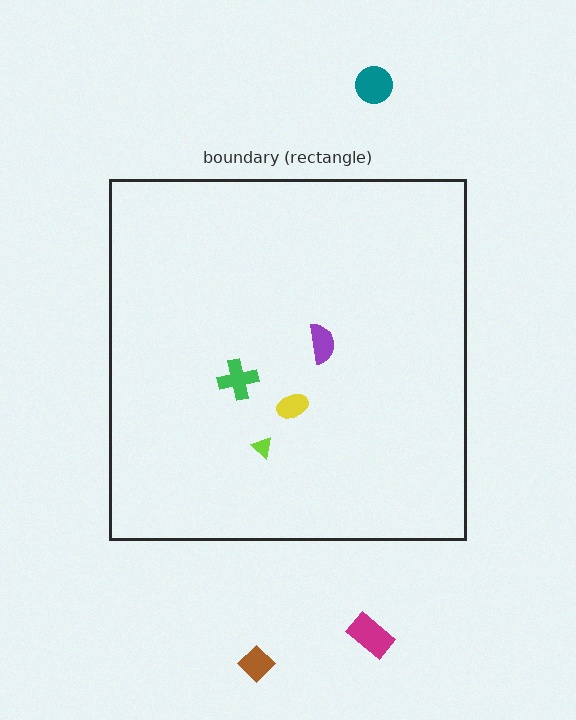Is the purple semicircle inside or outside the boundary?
Inside.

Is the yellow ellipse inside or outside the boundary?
Inside.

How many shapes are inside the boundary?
4 inside, 3 outside.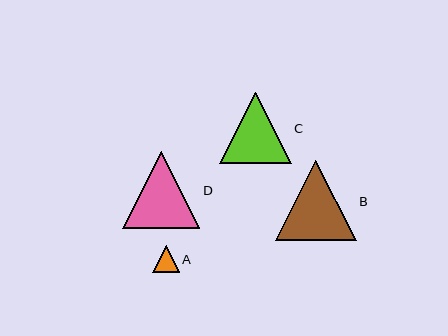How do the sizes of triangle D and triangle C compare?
Triangle D and triangle C are approximately the same size.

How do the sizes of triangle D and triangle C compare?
Triangle D and triangle C are approximately the same size.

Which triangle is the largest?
Triangle B is the largest with a size of approximately 81 pixels.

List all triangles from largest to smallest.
From largest to smallest: B, D, C, A.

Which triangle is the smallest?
Triangle A is the smallest with a size of approximately 27 pixels.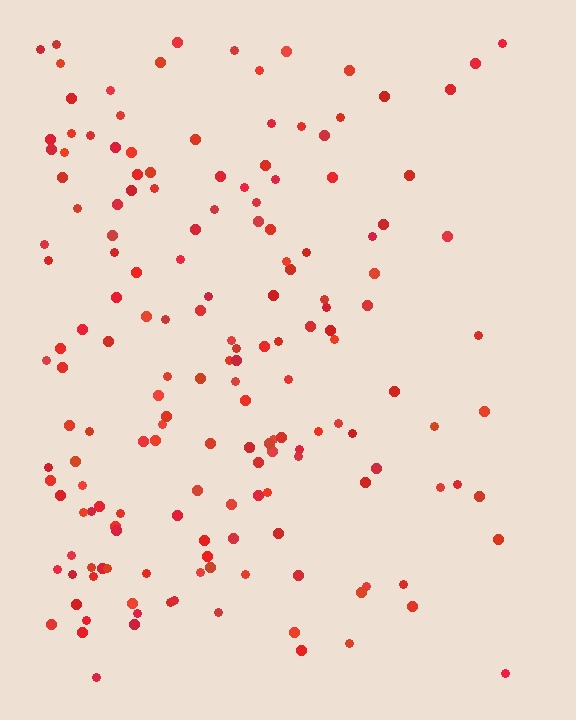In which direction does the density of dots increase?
From right to left, with the left side densest.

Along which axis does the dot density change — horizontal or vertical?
Horizontal.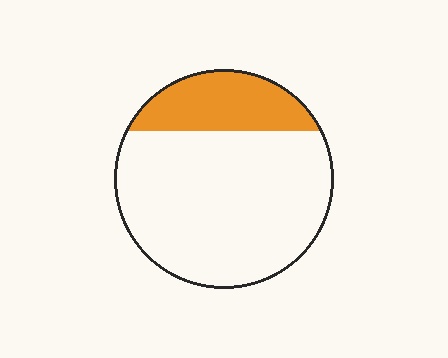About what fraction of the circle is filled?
About one quarter (1/4).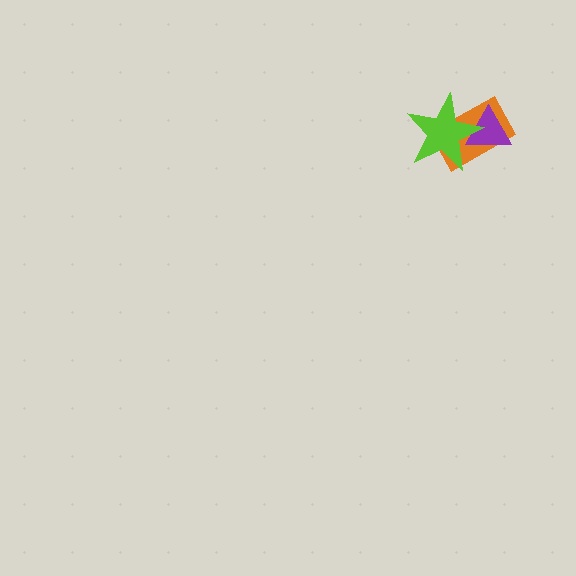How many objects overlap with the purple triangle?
2 objects overlap with the purple triangle.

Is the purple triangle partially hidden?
Yes, it is partially covered by another shape.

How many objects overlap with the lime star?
2 objects overlap with the lime star.